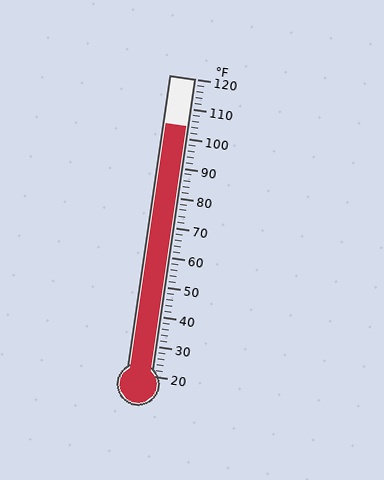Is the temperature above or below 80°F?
The temperature is above 80°F.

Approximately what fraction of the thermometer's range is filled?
The thermometer is filled to approximately 85% of its range.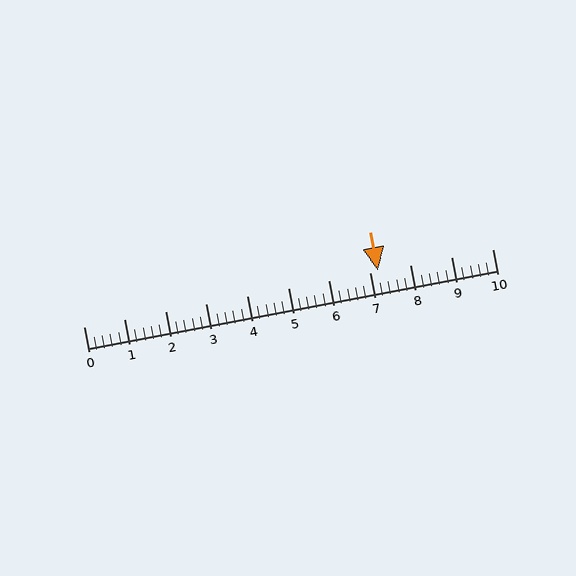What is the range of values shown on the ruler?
The ruler shows values from 0 to 10.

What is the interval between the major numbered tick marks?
The major tick marks are spaced 1 units apart.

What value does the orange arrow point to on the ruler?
The orange arrow points to approximately 7.2.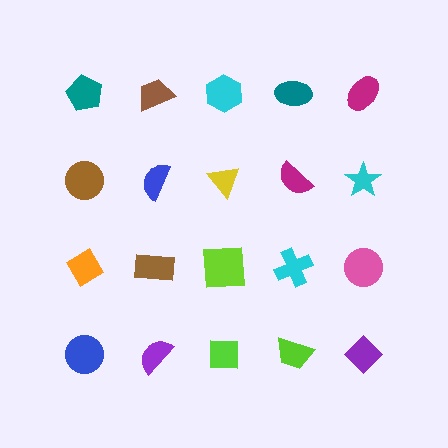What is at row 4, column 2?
A purple semicircle.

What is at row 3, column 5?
A pink circle.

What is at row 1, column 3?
A cyan hexagon.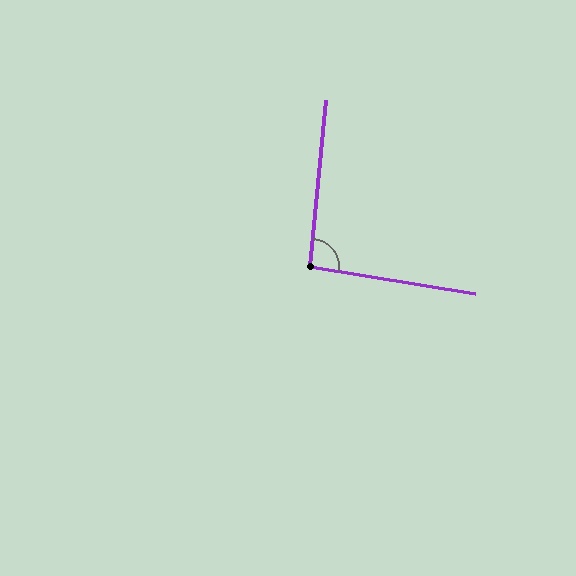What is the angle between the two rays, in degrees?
Approximately 94 degrees.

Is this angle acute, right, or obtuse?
It is approximately a right angle.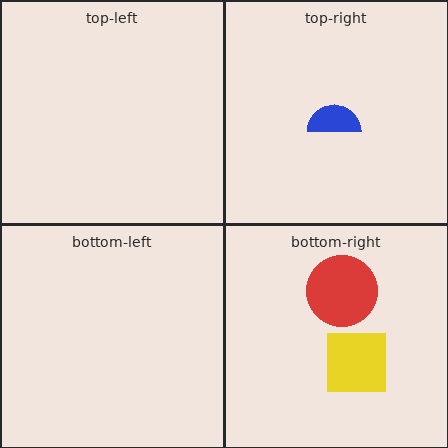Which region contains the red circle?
The bottom-right region.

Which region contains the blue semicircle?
The top-right region.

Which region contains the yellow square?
The bottom-right region.